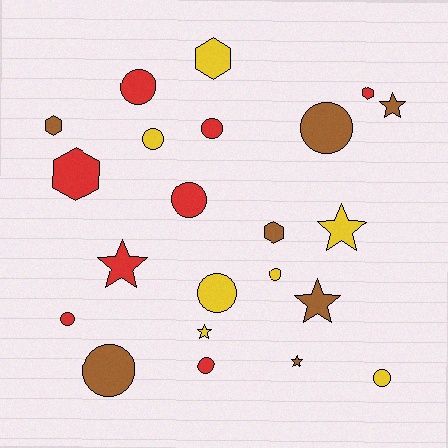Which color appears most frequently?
Red, with 8 objects.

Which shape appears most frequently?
Circle, with 11 objects.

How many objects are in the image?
There are 22 objects.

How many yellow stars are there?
There are 2 yellow stars.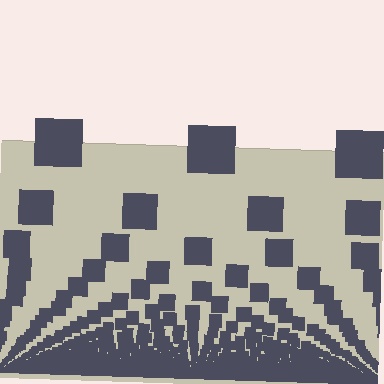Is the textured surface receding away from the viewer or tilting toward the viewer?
The surface appears to tilt toward the viewer. Texture elements get larger and sparser toward the top.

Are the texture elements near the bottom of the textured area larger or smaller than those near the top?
Smaller. The gradient is inverted — elements near the bottom are smaller and denser.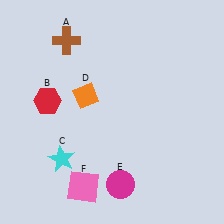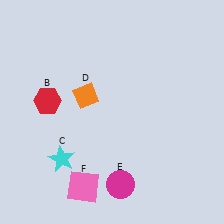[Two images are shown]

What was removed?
The brown cross (A) was removed in Image 2.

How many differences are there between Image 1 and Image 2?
There is 1 difference between the two images.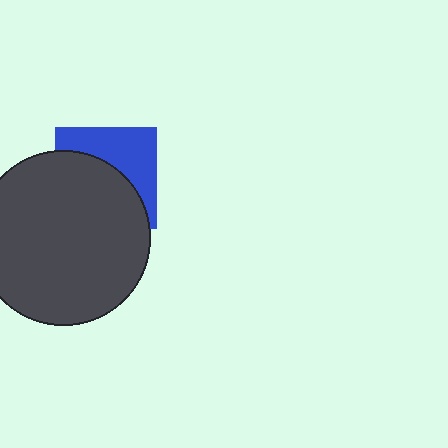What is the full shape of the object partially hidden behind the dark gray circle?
The partially hidden object is a blue square.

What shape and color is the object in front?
The object in front is a dark gray circle.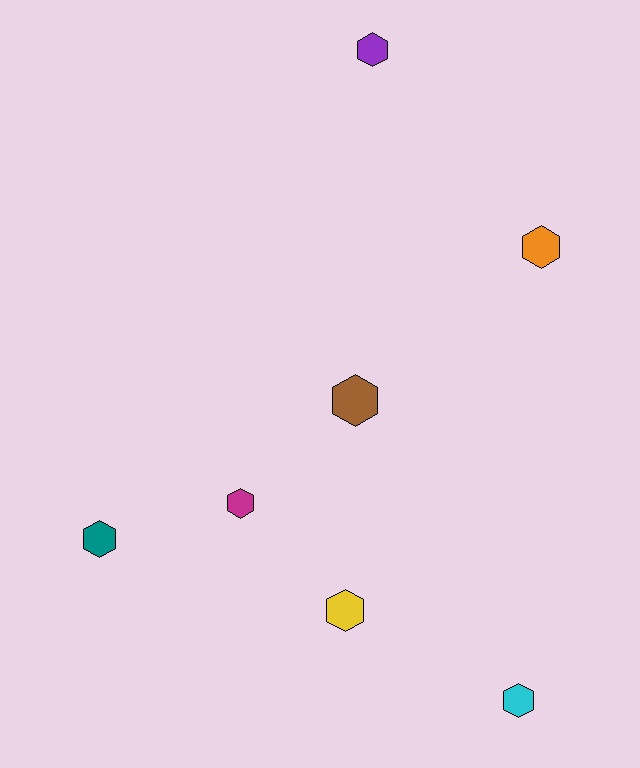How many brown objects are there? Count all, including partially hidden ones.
There is 1 brown object.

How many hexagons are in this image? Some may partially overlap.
There are 7 hexagons.